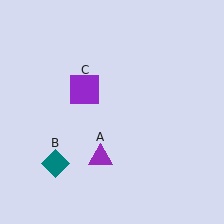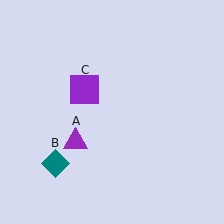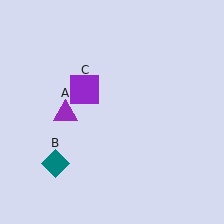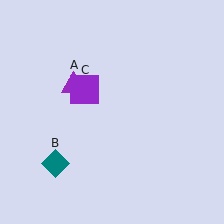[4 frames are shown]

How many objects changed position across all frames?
1 object changed position: purple triangle (object A).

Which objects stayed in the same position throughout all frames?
Teal diamond (object B) and purple square (object C) remained stationary.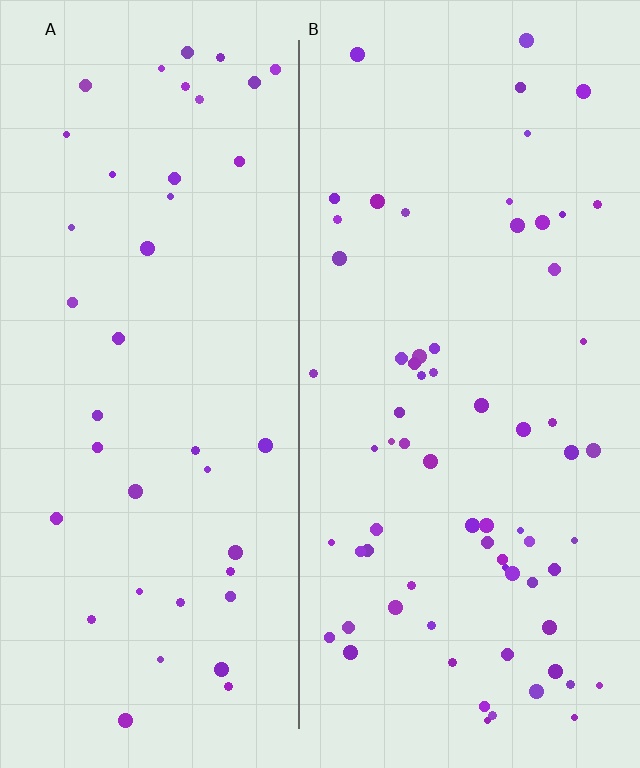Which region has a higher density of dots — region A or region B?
B (the right).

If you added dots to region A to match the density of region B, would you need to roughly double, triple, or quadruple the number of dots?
Approximately double.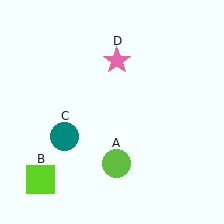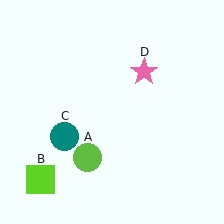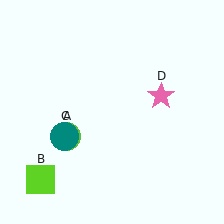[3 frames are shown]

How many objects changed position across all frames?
2 objects changed position: lime circle (object A), pink star (object D).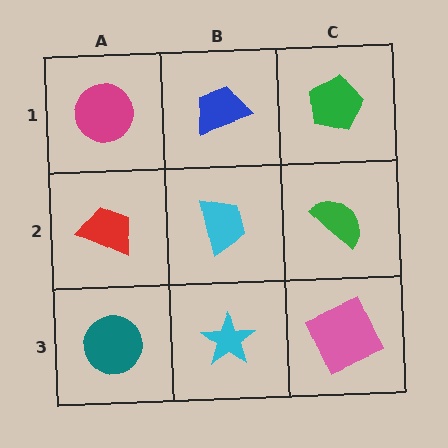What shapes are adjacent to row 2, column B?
A blue trapezoid (row 1, column B), a cyan star (row 3, column B), a red trapezoid (row 2, column A), a green semicircle (row 2, column C).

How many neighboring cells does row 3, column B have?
3.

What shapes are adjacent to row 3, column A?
A red trapezoid (row 2, column A), a cyan star (row 3, column B).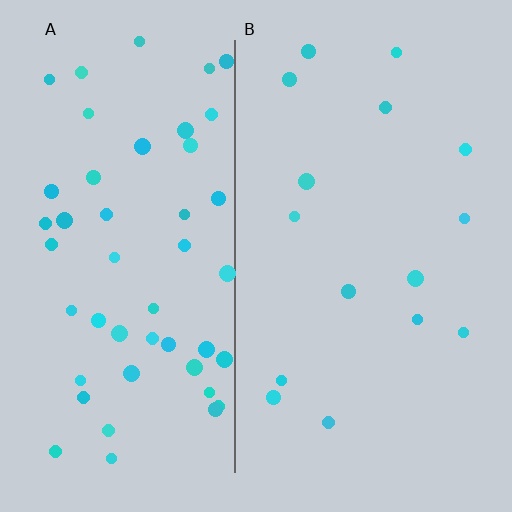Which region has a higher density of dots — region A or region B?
A (the left).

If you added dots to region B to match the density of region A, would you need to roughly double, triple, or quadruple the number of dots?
Approximately triple.